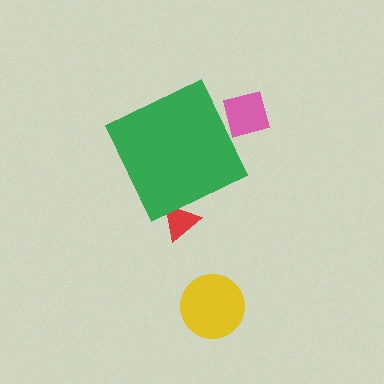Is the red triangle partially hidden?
Yes, the red triangle is partially hidden behind the green diamond.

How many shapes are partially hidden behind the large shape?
2 shapes are partially hidden.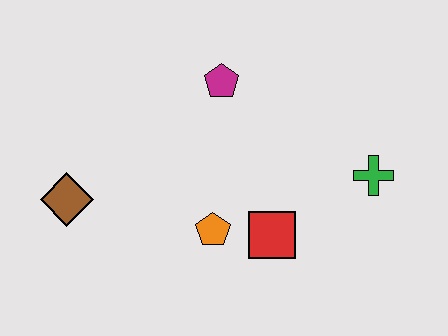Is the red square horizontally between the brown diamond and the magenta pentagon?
No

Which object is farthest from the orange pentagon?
The green cross is farthest from the orange pentagon.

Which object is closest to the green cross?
The red square is closest to the green cross.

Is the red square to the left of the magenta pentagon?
No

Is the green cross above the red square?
Yes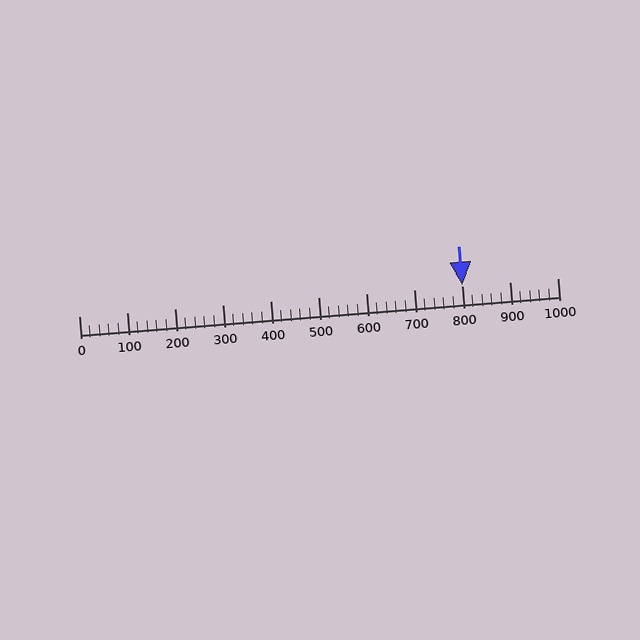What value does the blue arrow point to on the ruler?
The blue arrow points to approximately 800.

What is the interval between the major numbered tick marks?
The major tick marks are spaced 100 units apart.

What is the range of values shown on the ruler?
The ruler shows values from 0 to 1000.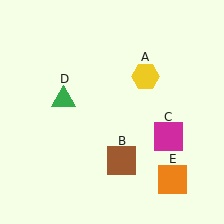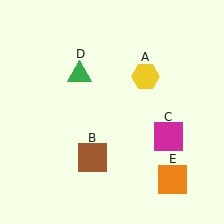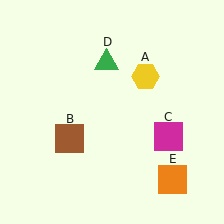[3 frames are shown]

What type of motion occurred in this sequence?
The brown square (object B), green triangle (object D) rotated clockwise around the center of the scene.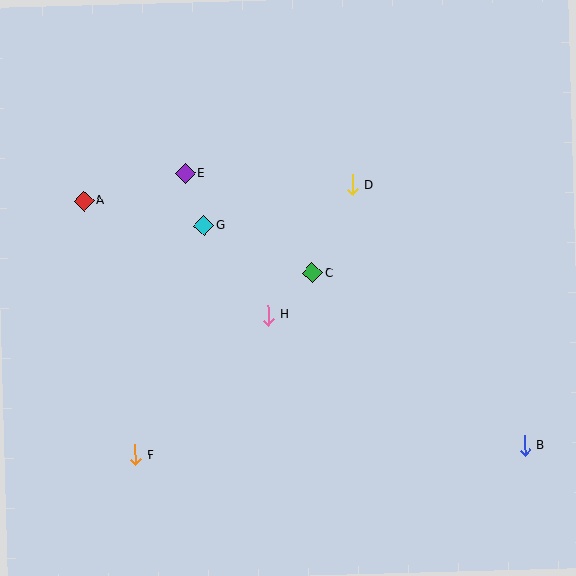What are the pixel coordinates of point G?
Point G is at (204, 225).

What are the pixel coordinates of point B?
Point B is at (525, 445).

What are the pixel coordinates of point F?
Point F is at (135, 455).